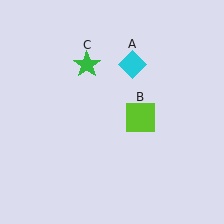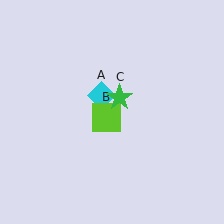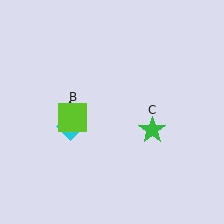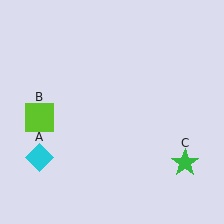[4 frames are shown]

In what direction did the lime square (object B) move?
The lime square (object B) moved left.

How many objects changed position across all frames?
3 objects changed position: cyan diamond (object A), lime square (object B), green star (object C).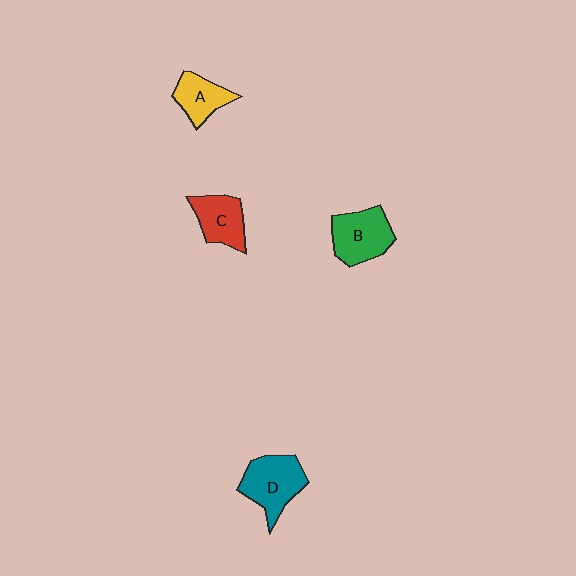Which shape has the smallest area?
Shape A (yellow).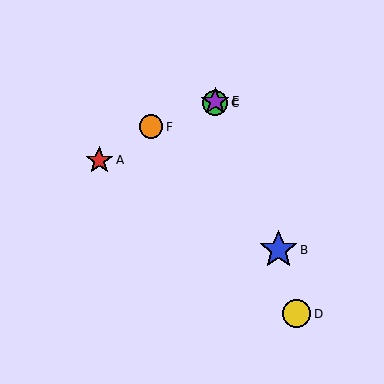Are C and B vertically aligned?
No, C is at x≈215 and B is at x≈278.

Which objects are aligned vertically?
Objects C, E are aligned vertically.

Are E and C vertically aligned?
Yes, both are at x≈215.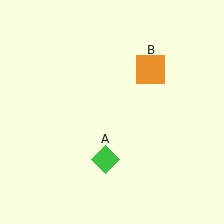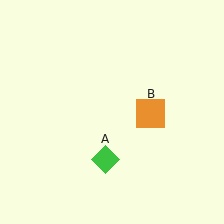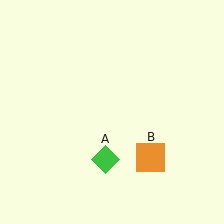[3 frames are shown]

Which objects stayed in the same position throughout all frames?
Green diamond (object A) remained stationary.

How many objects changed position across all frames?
1 object changed position: orange square (object B).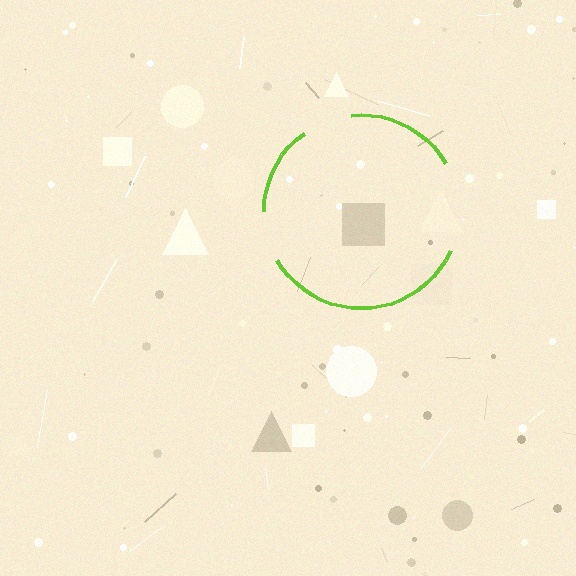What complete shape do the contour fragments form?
The contour fragments form a circle.